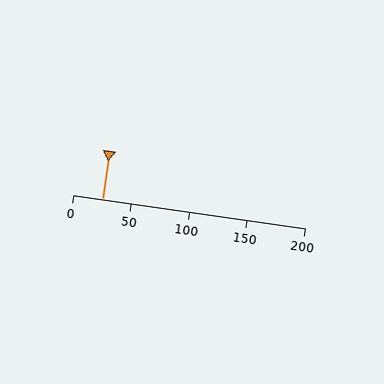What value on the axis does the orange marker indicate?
The marker indicates approximately 25.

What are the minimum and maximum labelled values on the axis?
The axis runs from 0 to 200.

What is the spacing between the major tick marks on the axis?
The major ticks are spaced 50 apart.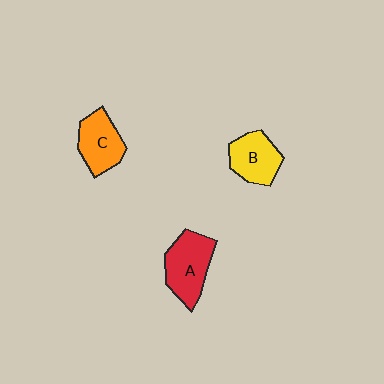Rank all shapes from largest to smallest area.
From largest to smallest: A (red), C (orange), B (yellow).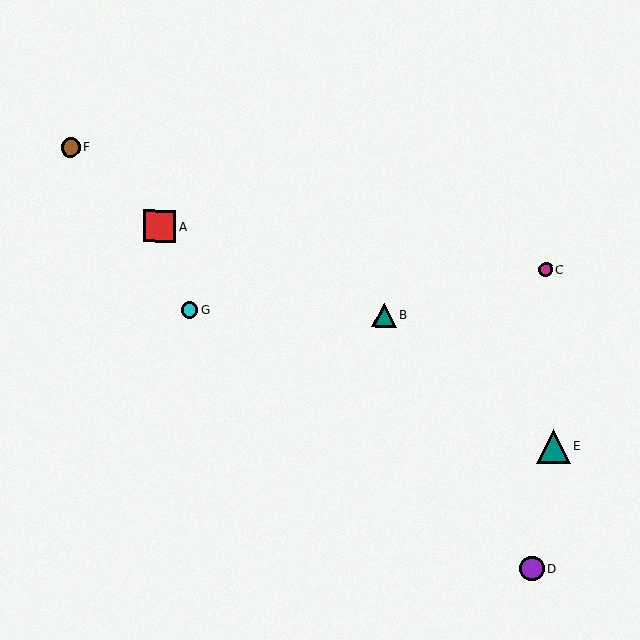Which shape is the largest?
The teal triangle (labeled E) is the largest.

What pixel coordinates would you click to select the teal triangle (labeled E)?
Click at (553, 446) to select the teal triangle E.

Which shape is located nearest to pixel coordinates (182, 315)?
The cyan circle (labeled G) at (190, 310) is nearest to that location.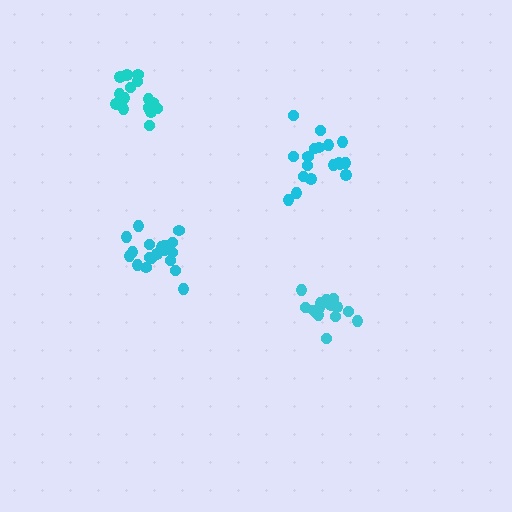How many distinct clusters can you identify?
There are 4 distinct clusters.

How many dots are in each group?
Group 1: 16 dots, Group 2: 19 dots, Group 3: 18 dots, Group 4: 17 dots (70 total).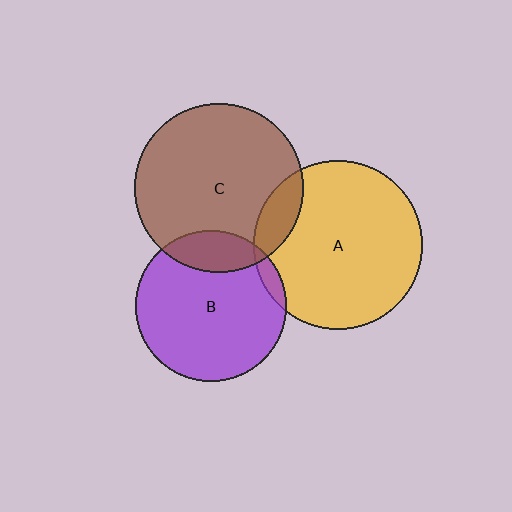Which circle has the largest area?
Circle A (yellow).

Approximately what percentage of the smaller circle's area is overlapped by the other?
Approximately 15%.